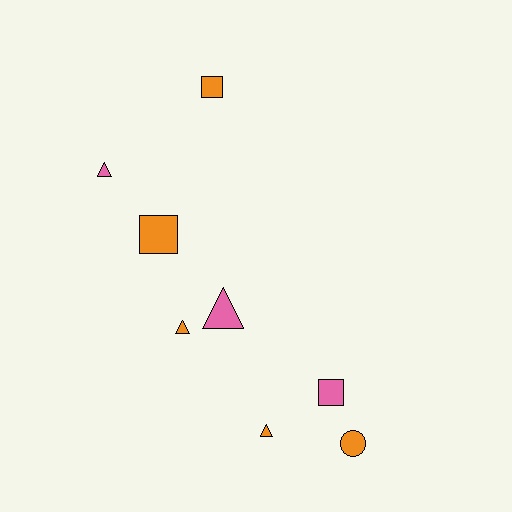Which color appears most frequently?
Orange, with 5 objects.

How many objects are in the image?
There are 8 objects.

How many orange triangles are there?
There are 2 orange triangles.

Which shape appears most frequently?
Triangle, with 4 objects.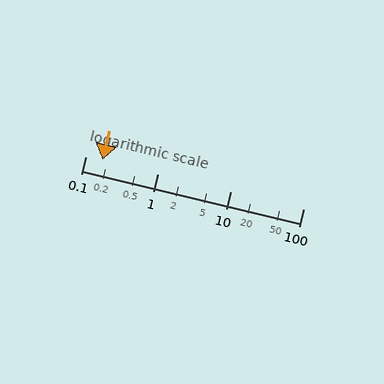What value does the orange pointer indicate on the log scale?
The pointer indicates approximately 0.17.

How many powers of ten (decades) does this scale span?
The scale spans 3 decades, from 0.1 to 100.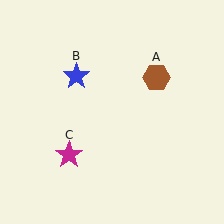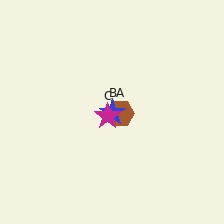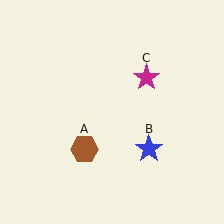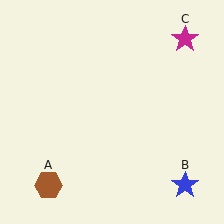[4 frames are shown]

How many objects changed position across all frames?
3 objects changed position: brown hexagon (object A), blue star (object B), magenta star (object C).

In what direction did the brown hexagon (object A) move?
The brown hexagon (object A) moved down and to the left.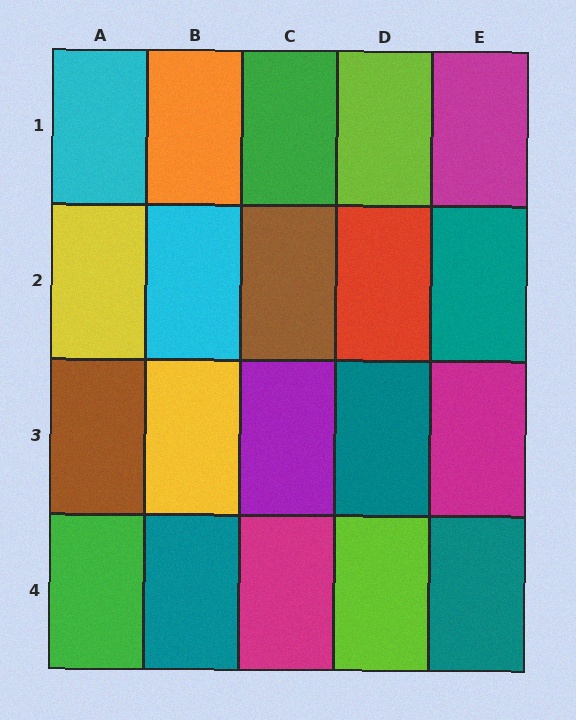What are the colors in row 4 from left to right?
Green, teal, magenta, lime, teal.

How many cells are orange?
1 cell is orange.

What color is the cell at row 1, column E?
Magenta.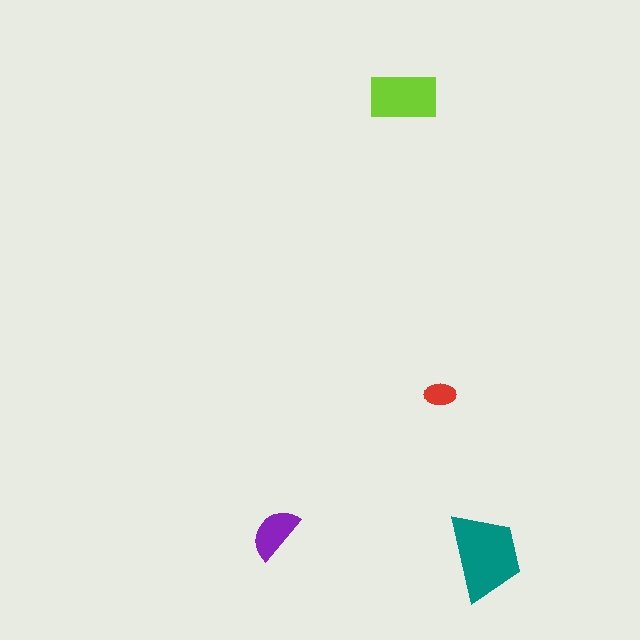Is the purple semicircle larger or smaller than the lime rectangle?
Smaller.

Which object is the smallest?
The red ellipse.